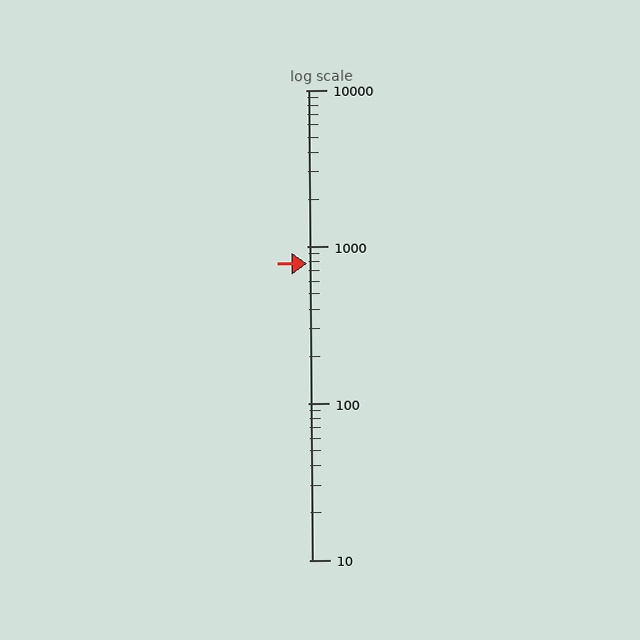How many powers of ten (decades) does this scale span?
The scale spans 3 decades, from 10 to 10000.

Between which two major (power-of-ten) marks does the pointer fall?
The pointer is between 100 and 1000.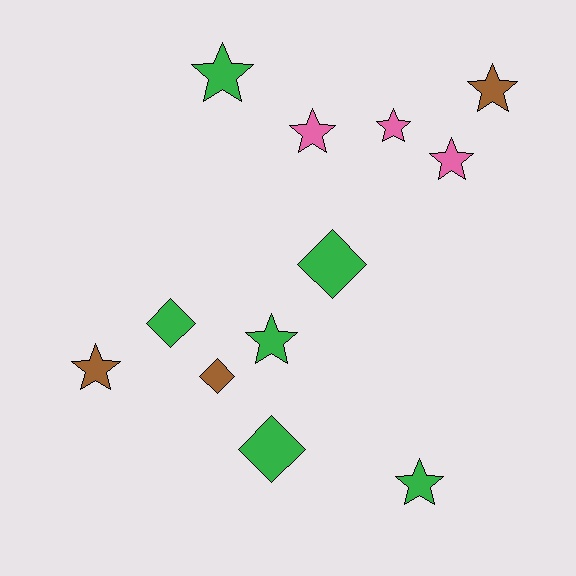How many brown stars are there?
There are 2 brown stars.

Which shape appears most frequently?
Star, with 8 objects.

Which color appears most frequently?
Green, with 6 objects.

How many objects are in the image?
There are 12 objects.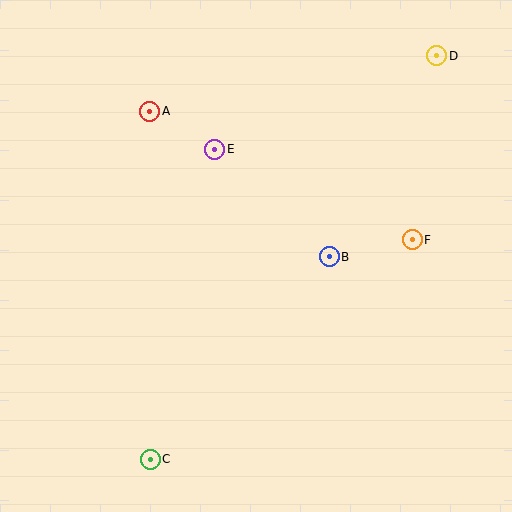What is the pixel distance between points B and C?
The distance between B and C is 270 pixels.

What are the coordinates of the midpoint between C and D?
The midpoint between C and D is at (294, 257).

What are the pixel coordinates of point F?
Point F is at (412, 240).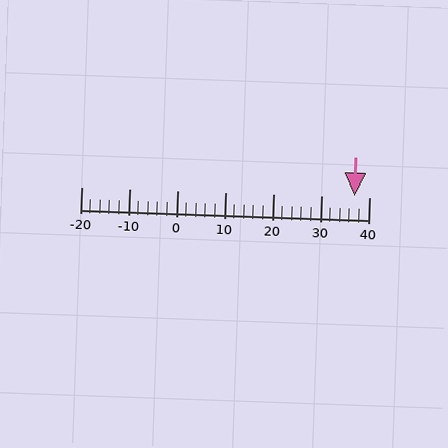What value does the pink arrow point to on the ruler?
The pink arrow points to approximately 37.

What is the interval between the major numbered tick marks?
The major tick marks are spaced 10 units apart.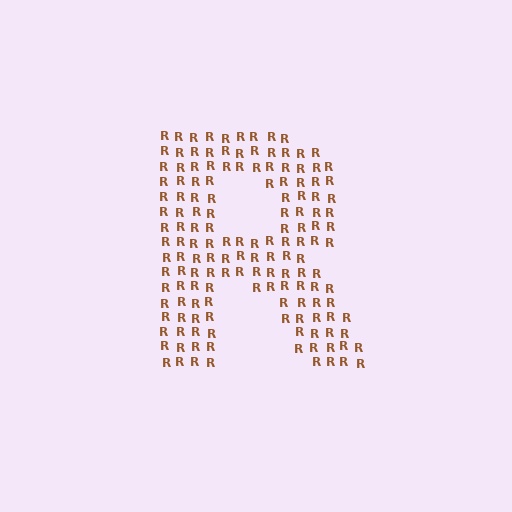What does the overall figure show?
The overall figure shows the letter R.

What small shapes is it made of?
It is made of small letter R's.